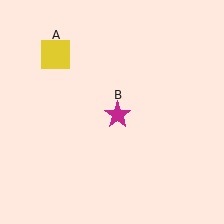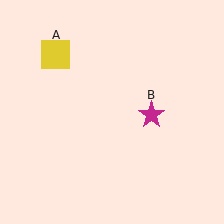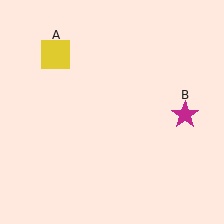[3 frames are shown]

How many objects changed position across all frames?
1 object changed position: magenta star (object B).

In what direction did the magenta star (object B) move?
The magenta star (object B) moved right.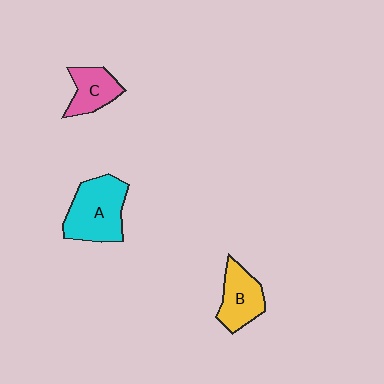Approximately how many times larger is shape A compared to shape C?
Approximately 1.7 times.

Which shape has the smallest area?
Shape C (pink).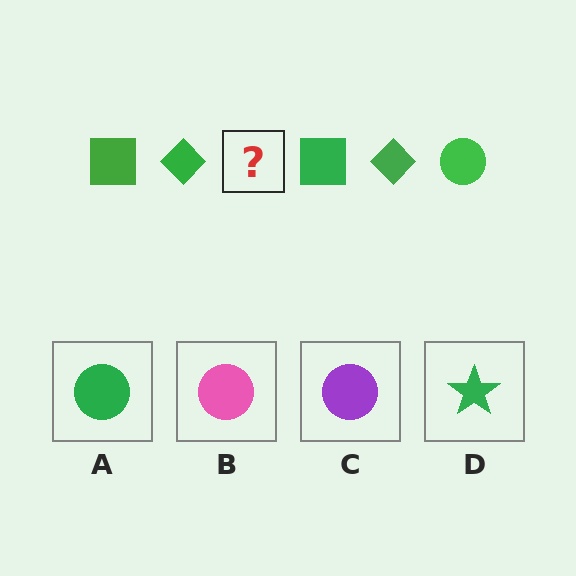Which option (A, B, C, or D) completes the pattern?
A.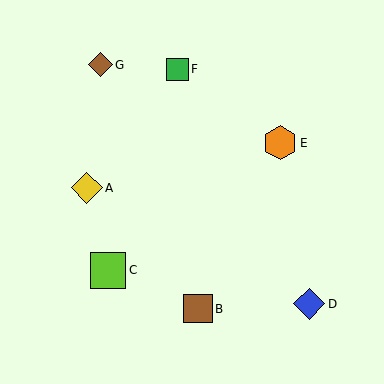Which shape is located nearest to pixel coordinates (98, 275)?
The lime square (labeled C) at (108, 270) is nearest to that location.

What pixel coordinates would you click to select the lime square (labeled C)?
Click at (108, 270) to select the lime square C.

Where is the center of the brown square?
The center of the brown square is at (198, 309).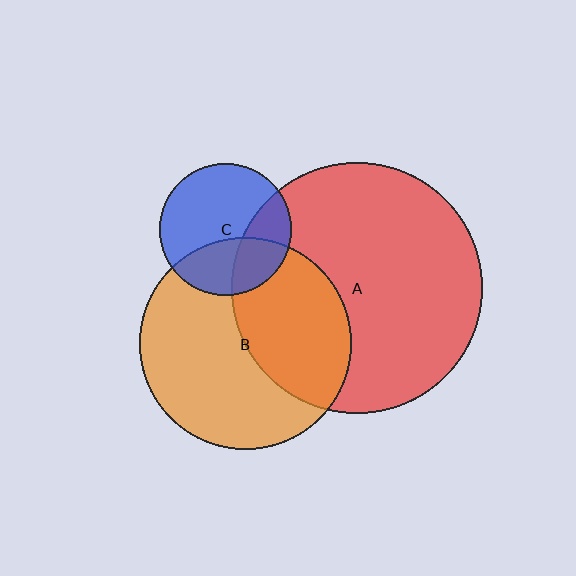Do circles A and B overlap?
Yes.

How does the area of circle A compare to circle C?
Approximately 3.6 times.